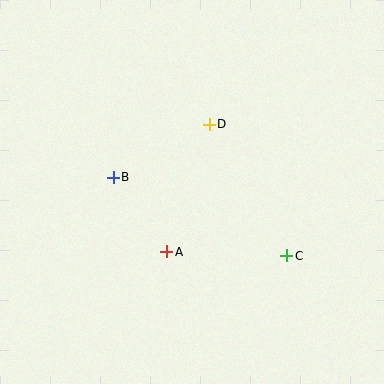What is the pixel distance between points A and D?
The distance between A and D is 134 pixels.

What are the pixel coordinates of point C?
Point C is at (287, 256).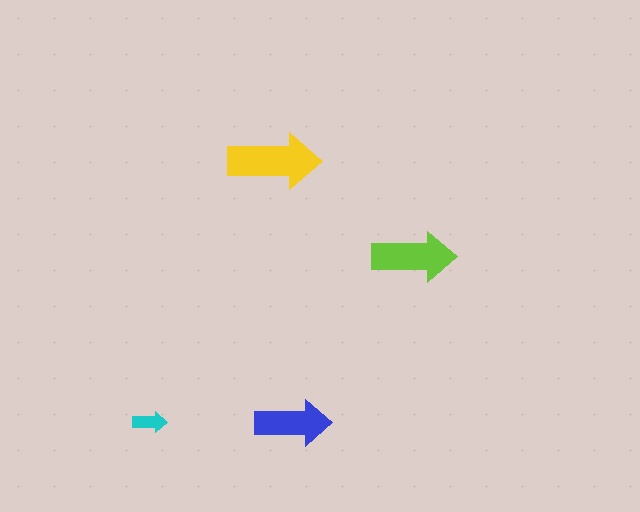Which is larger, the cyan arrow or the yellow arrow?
The yellow one.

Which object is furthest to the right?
The lime arrow is rightmost.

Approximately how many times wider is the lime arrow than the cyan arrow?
About 2.5 times wider.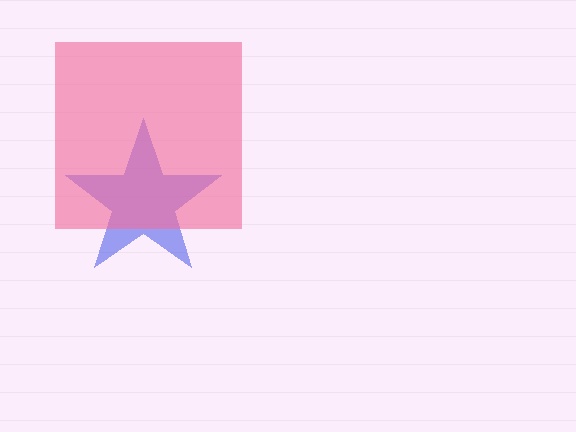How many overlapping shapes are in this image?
There are 2 overlapping shapes in the image.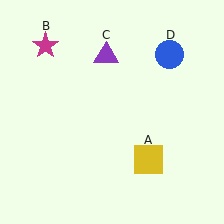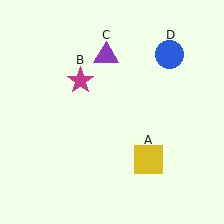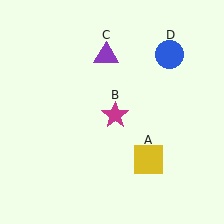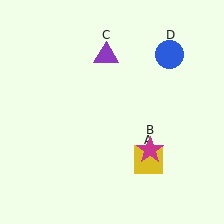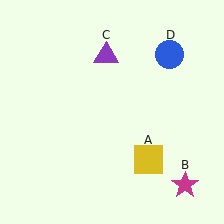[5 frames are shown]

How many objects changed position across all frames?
1 object changed position: magenta star (object B).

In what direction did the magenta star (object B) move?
The magenta star (object B) moved down and to the right.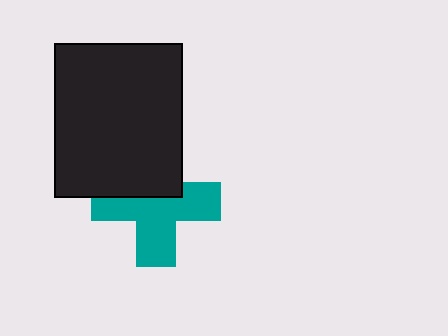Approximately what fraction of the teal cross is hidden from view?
Roughly 37% of the teal cross is hidden behind the black rectangle.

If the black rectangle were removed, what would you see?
You would see the complete teal cross.